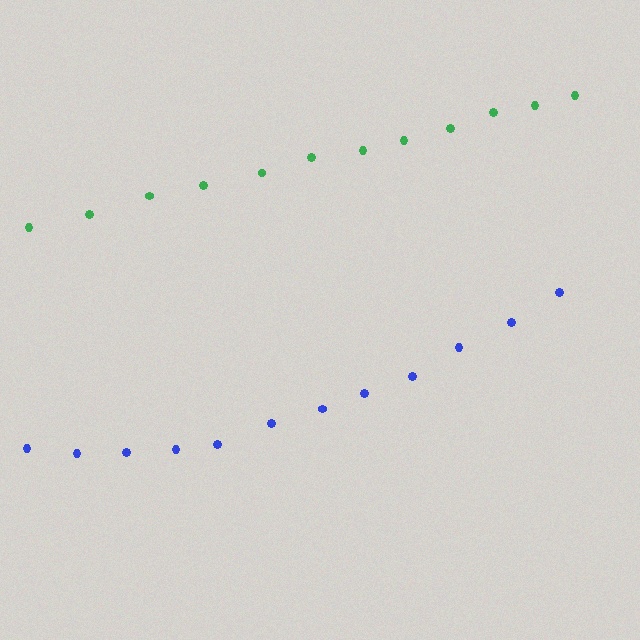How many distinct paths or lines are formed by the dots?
There are 2 distinct paths.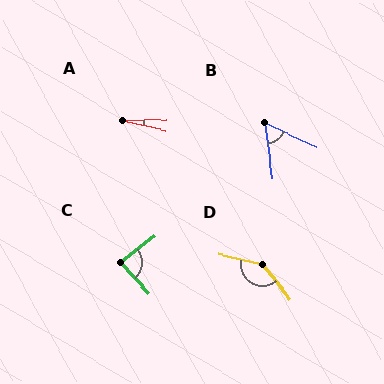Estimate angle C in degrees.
Approximately 84 degrees.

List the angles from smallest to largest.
A (15°), B (57°), C (84°), D (142°).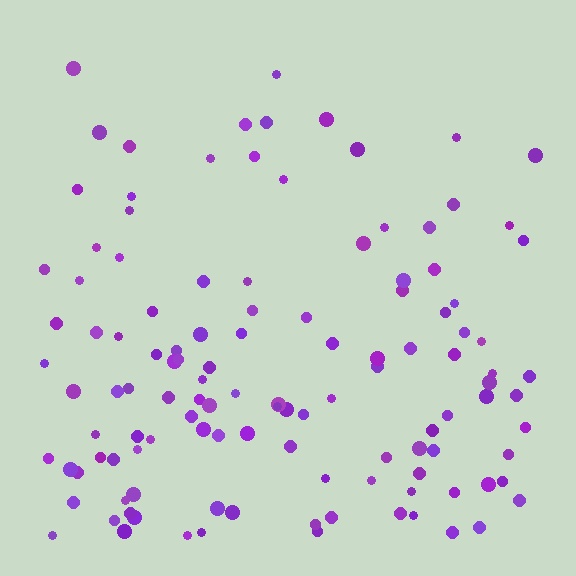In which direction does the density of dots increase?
From top to bottom, with the bottom side densest.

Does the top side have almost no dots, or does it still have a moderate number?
Still a moderate number, just noticeably fewer than the bottom.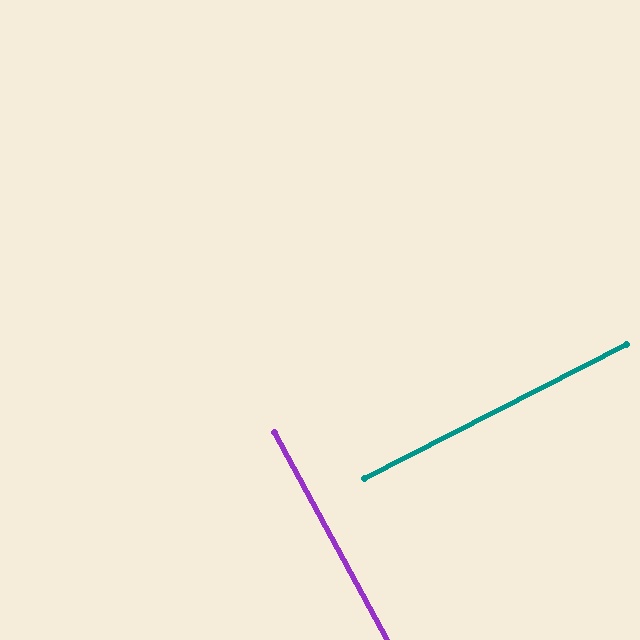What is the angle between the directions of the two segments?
Approximately 89 degrees.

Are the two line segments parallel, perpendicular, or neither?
Perpendicular — they meet at approximately 89°.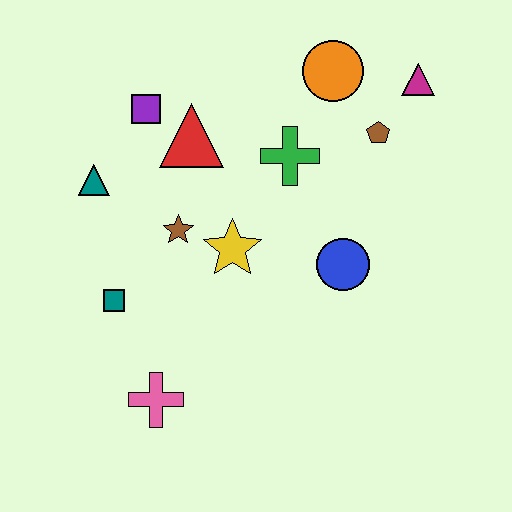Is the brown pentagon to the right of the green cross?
Yes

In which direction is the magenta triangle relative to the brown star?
The magenta triangle is to the right of the brown star.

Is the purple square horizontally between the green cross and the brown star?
No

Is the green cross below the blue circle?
No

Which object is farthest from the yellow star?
The magenta triangle is farthest from the yellow star.